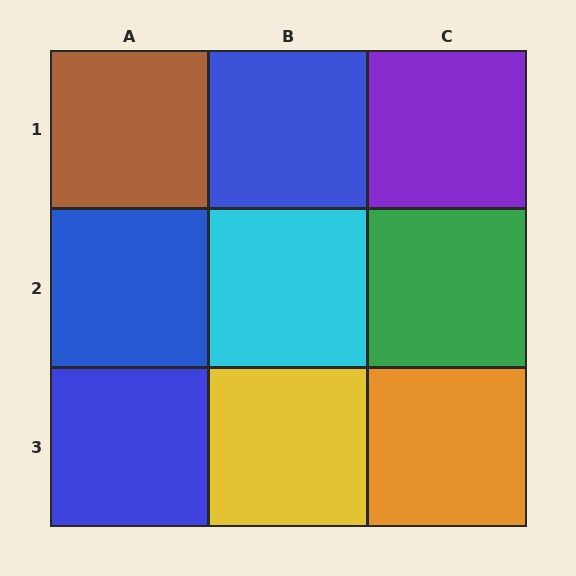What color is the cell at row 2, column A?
Blue.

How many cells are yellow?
1 cell is yellow.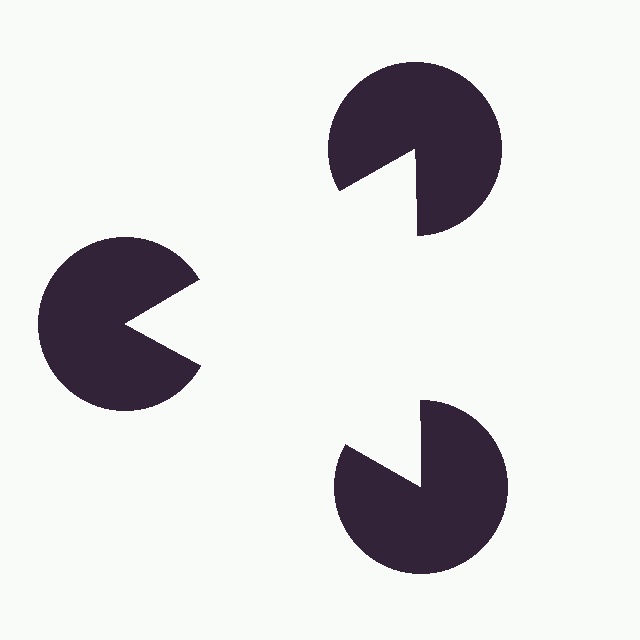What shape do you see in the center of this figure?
An illusory triangle — its edges are inferred from the aligned wedge cuts in the pac-man discs, not physically drawn.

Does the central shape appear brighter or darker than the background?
It typically appears slightly brighter than the background, even though no actual brightness change is drawn.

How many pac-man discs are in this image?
There are 3 — one at each vertex of the illusory triangle.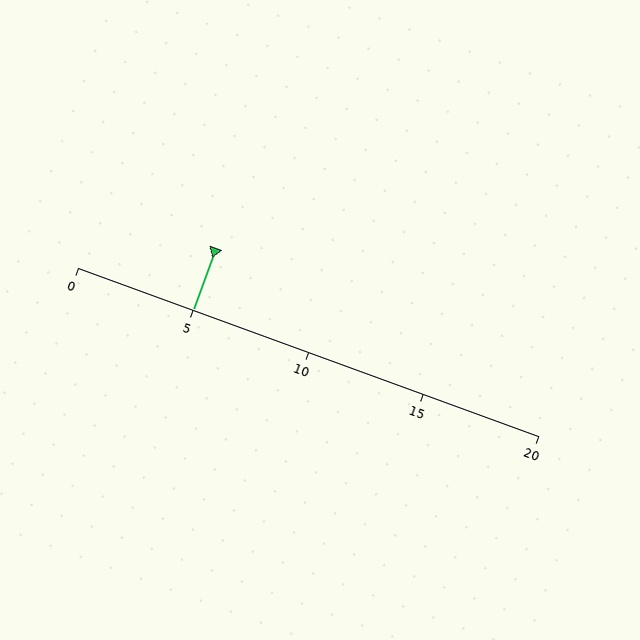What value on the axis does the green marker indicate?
The marker indicates approximately 5.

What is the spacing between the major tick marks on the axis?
The major ticks are spaced 5 apart.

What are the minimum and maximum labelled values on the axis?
The axis runs from 0 to 20.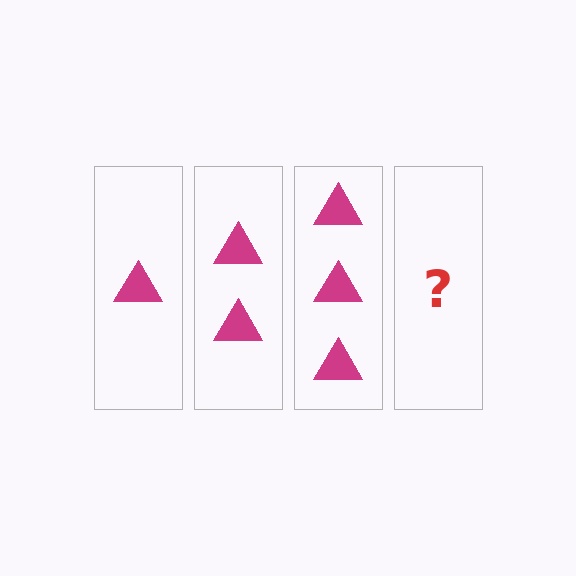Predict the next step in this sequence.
The next step is 4 triangles.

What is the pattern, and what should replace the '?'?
The pattern is that each step adds one more triangle. The '?' should be 4 triangles.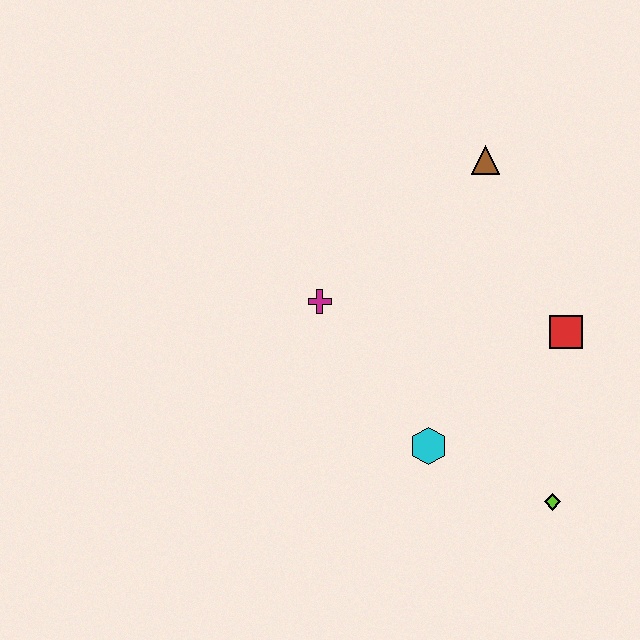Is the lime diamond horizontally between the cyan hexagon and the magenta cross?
No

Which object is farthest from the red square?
The magenta cross is farthest from the red square.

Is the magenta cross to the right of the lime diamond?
No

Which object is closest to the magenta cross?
The cyan hexagon is closest to the magenta cross.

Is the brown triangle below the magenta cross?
No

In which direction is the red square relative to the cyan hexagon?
The red square is to the right of the cyan hexagon.